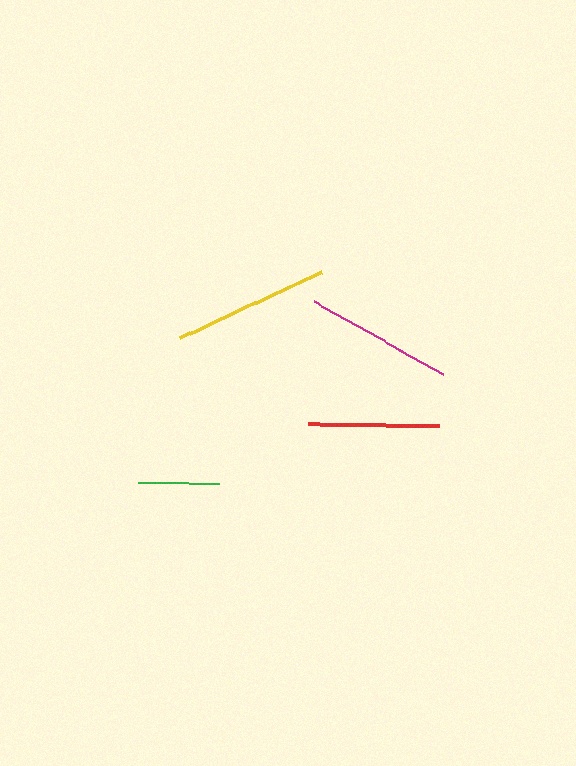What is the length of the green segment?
The green segment is approximately 81 pixels long.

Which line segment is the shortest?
The green line is the shortest at approximately 81 pixels.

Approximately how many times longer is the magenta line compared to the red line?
The magenta line is approximately 1.1 times the length of the red line.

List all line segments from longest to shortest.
From longest to shortest: yellow, magenta, red, green.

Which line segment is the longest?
The yellow line is the longest at approximately 156 pixels.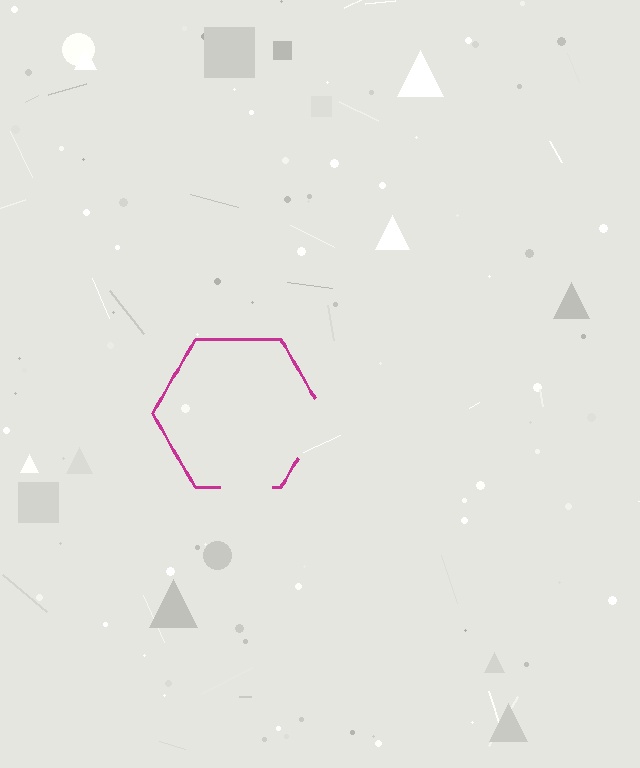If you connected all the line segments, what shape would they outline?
They would outline a hexagon.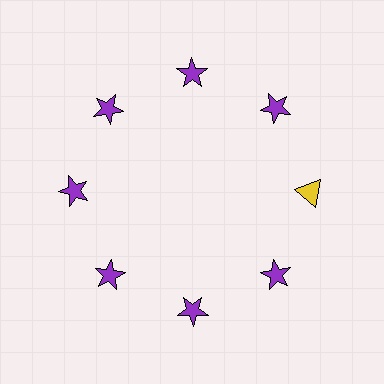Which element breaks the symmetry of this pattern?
The yellow triangle at roughly the 3 o'clock position breaks the symmetry. All other shapes are purple stars.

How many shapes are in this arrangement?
There are 8 shapes arranged in a ring pattern.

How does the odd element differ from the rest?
It differs in both color (yellow instead of purple) and shape (triangle instead of star).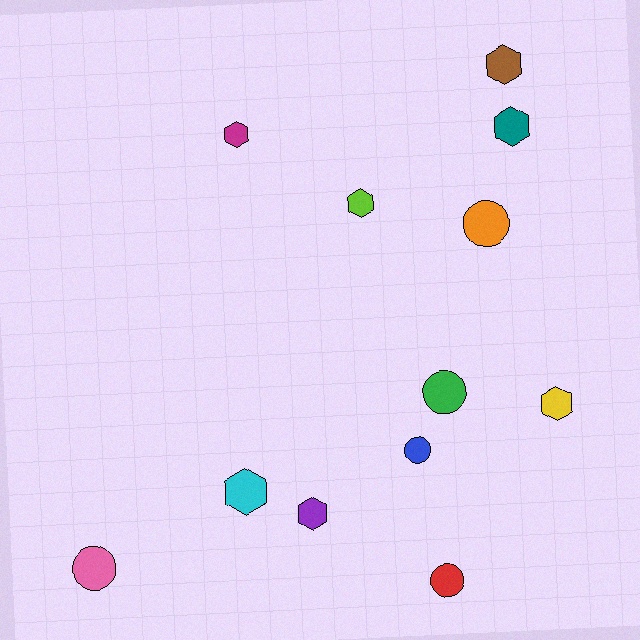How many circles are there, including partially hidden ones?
There are 5 circles.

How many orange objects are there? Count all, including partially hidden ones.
There is 1 orange object.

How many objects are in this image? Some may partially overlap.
There are 12 objects.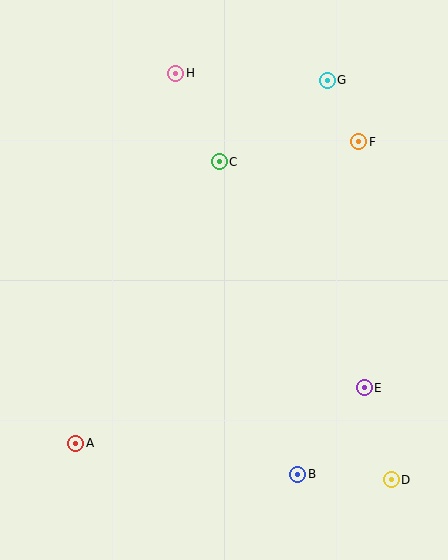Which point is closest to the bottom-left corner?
Point A is closest to the bottom-left corner.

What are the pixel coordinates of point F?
Point F is at (359, 142).